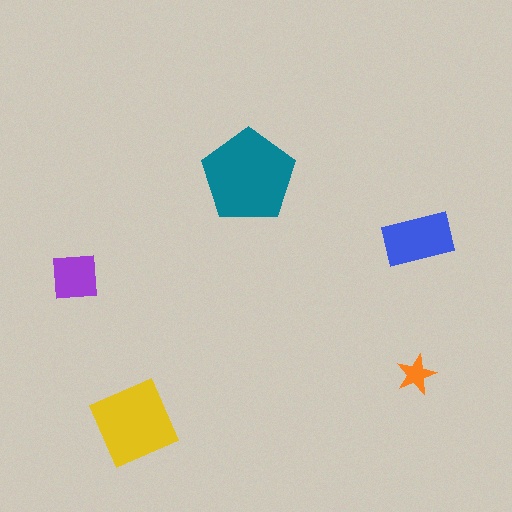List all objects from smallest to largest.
The orange star, the purple square, the blue rectangle, the yellow diamond, the teal pentagon.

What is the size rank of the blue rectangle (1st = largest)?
3rd.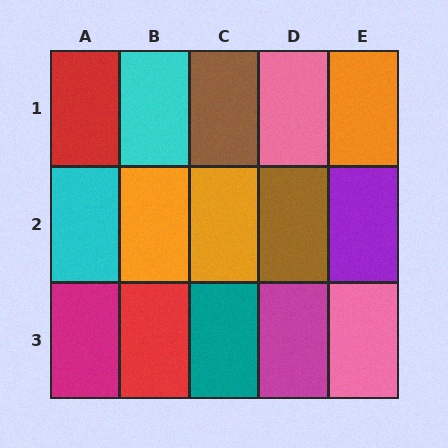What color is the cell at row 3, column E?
Pink.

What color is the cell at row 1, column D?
Pink.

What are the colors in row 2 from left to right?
Cyan, orange, orange, brown, purple.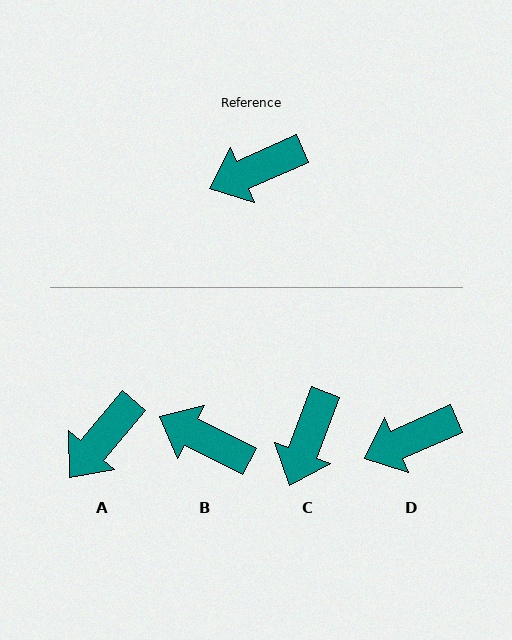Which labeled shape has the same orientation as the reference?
D.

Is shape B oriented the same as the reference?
No, it is off by about 50 degrees.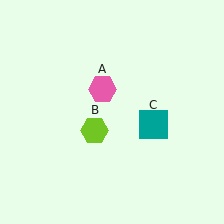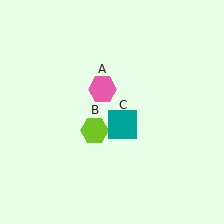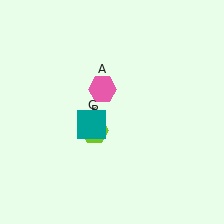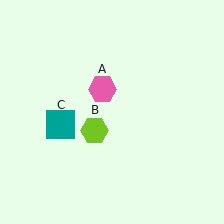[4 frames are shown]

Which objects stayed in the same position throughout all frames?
Pink hexagon (object A) and lime hexagon (object B) remained stationary.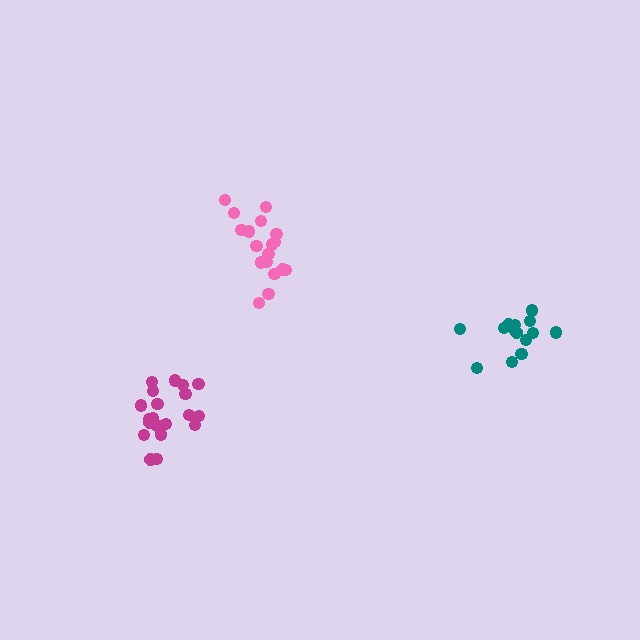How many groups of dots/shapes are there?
There are 3 groups.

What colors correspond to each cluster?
The clusters are colored: pink, teal, magenta.